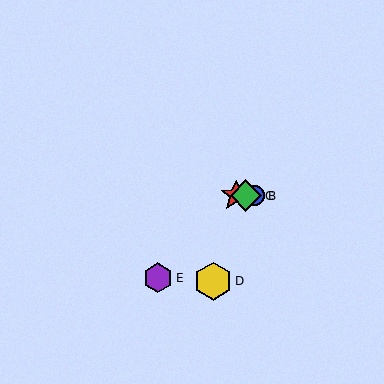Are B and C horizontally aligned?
Yes, both are at y≈196.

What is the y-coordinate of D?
Object D is at y≈281.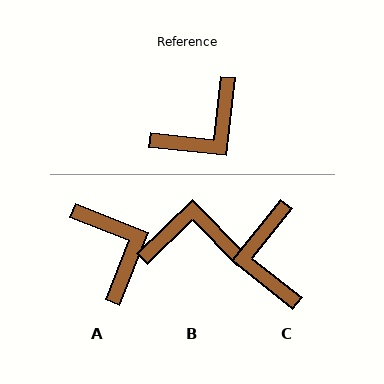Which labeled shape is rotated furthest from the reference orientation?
B, about 141 degrees away.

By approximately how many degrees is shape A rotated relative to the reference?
Approximately 75 degrees counter-clockwise.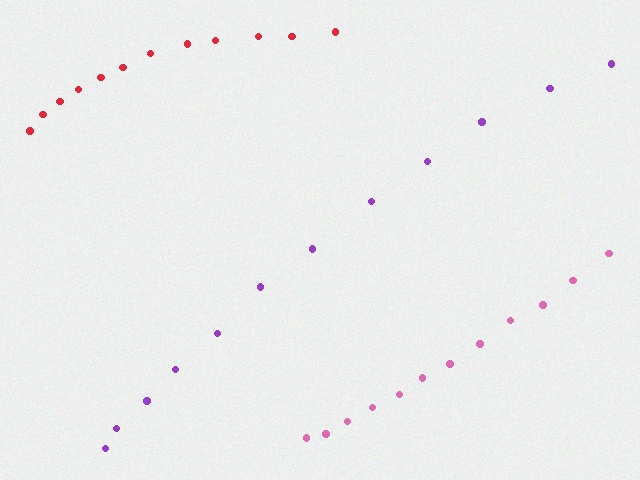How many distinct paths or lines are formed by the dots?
There are 3 distinct paths.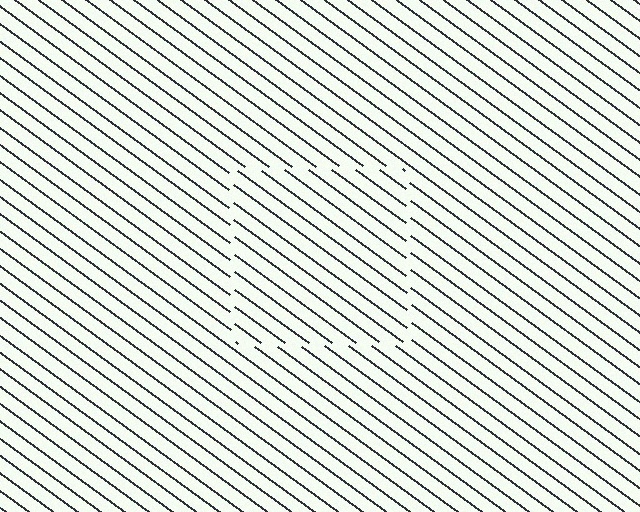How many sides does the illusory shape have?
4 sides — the line-ends trace a square.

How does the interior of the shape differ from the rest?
The interior of the shape contains the same grating, shifted by half a period — the contour is defined by the phase discontinuity where line-ends from the inner and outer gratings abut.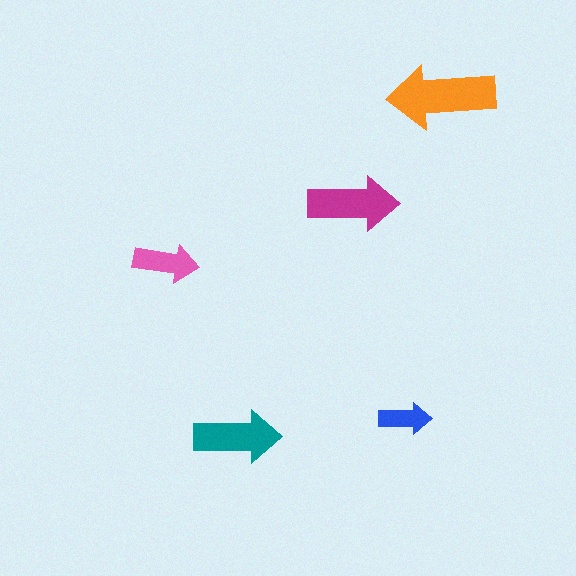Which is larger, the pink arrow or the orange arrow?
The orange one.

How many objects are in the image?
There are 5 objects in the image.